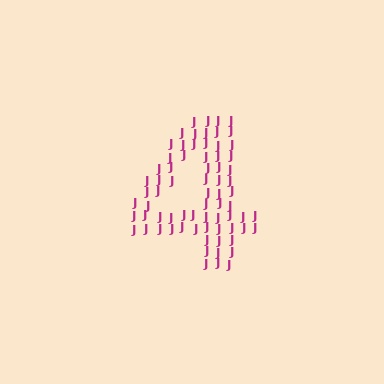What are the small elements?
The small elements are letter J's.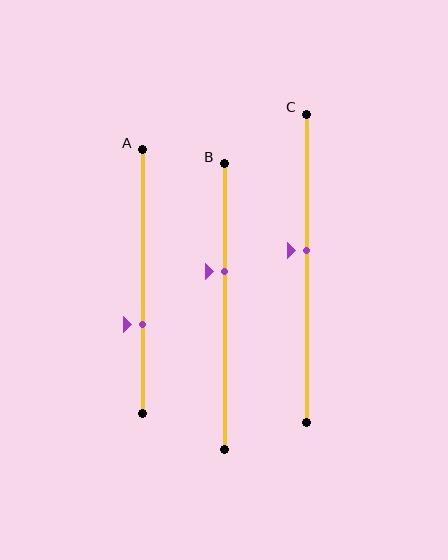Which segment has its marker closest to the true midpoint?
Segment C has its marker closest to the true midpoint.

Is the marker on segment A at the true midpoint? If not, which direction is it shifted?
No, the marker on segment A is shifted downward by about 16% of the segment length.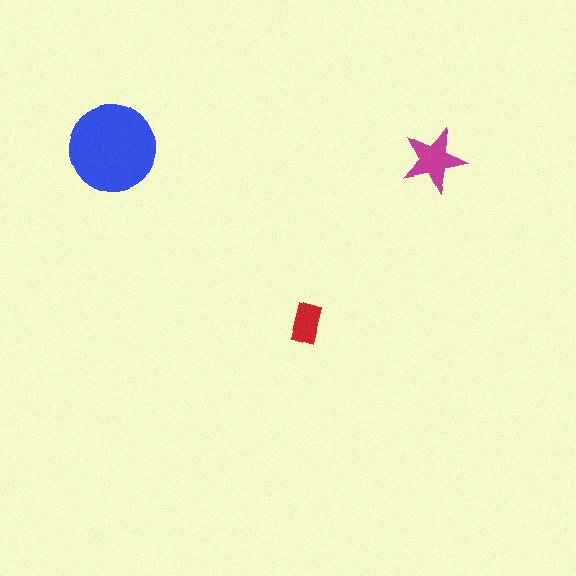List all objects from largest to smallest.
The blue circle, the magenta star, the red rectangle.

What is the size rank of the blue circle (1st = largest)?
1st.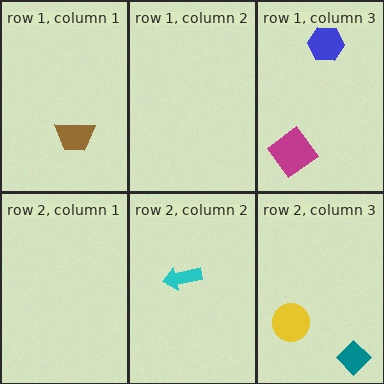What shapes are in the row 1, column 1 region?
The brown trapezoid.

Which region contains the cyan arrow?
The row 2, column 2 region.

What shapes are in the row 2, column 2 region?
The cyan arrow.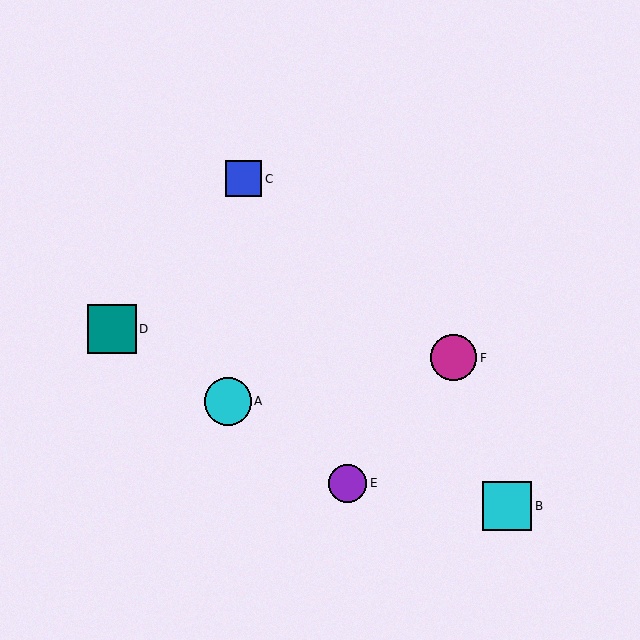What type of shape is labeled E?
Shape E is a purple circle.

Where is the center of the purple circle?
The center of the purple circle is at (348, 483).